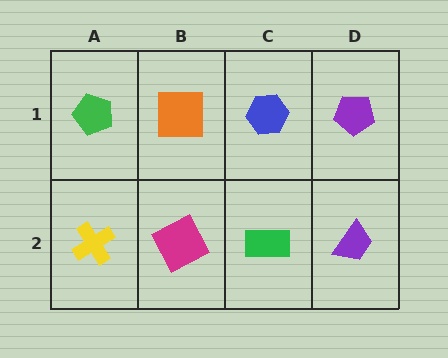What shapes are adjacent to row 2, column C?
A blue hexagon (row 1, column C), a magenta square (row 2, column B), a purple trapezoid (row 2, column D).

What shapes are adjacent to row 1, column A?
A yellow cross (row 2, column A), an orange square (row 1, column B).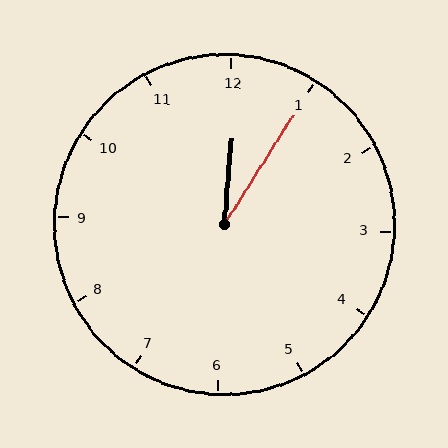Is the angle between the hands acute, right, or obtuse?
It is acute.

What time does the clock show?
12:05.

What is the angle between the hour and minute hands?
Approximately 28 degrees.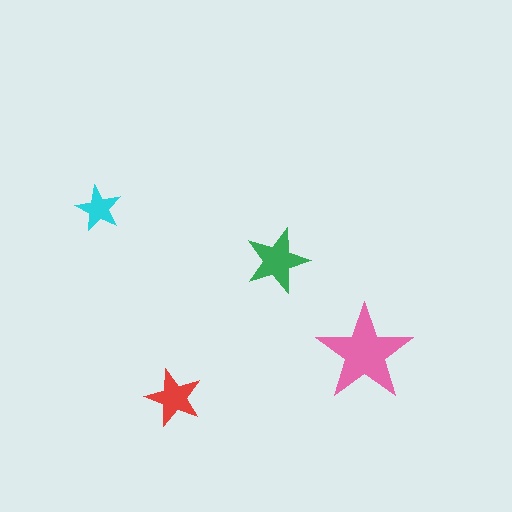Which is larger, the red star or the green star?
The green one.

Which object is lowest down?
The red star is bottommost.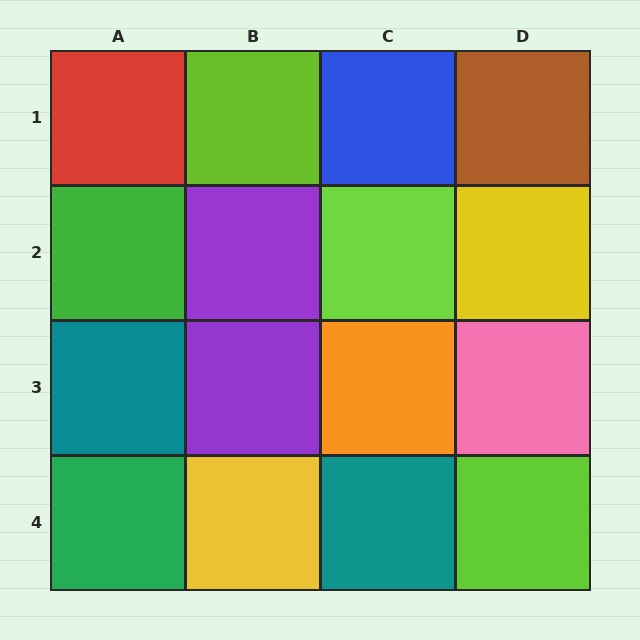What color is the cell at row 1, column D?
Brown.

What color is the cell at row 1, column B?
Lime.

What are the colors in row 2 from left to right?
Green, purple, lime, yellow.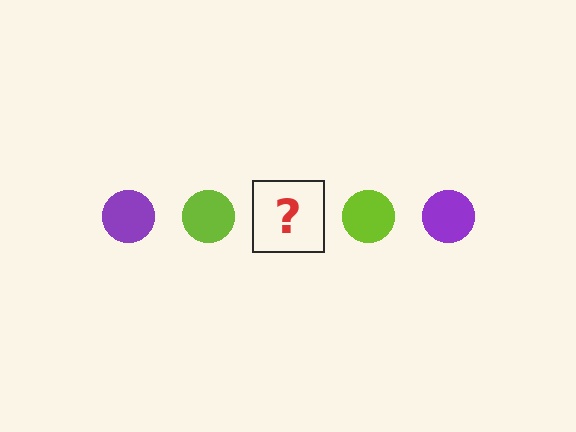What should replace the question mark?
The question mark should be replaced with a purple circle.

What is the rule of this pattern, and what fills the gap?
The rule is that the pattern cycles through purple, lime circles. The gap should be filled with a purple circle.